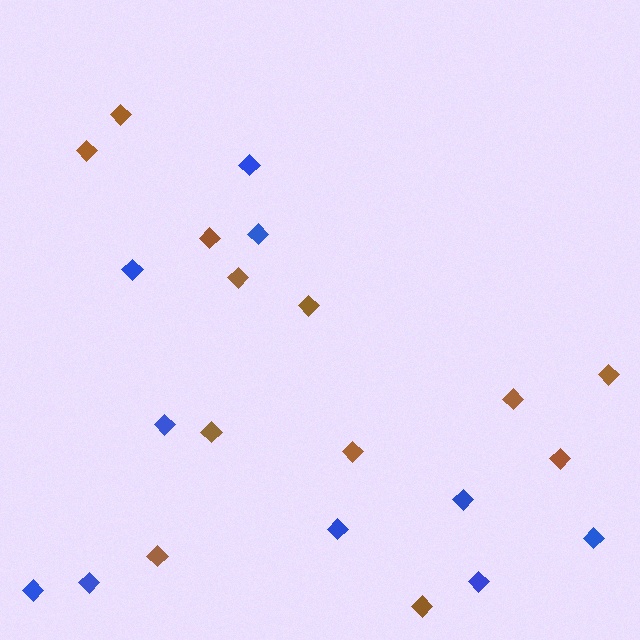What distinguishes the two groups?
There are 2 groups: one group of blue diamonds (10) and one group of brown diamonds (12).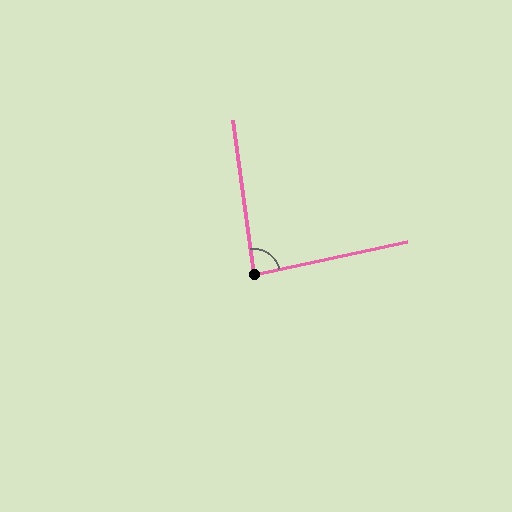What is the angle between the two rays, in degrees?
Approximately 86 degrees.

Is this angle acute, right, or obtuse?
It is approximately a right angle.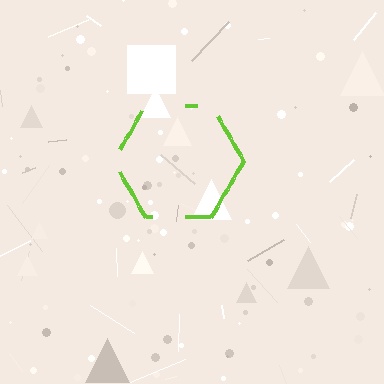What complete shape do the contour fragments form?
The contour fragments form a hexagon.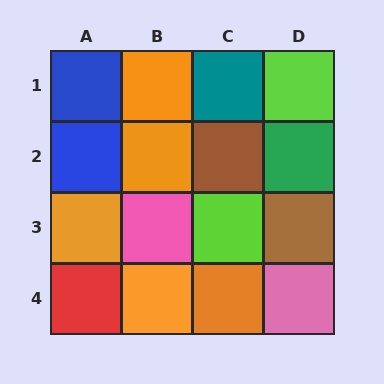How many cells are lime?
2 cells are lime.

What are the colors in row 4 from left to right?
Red, orange, orange, pink.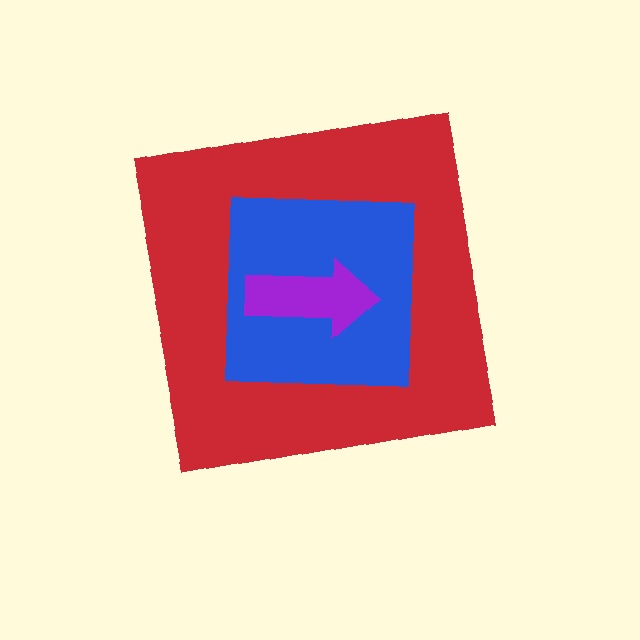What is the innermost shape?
The purple arrow.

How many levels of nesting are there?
3.